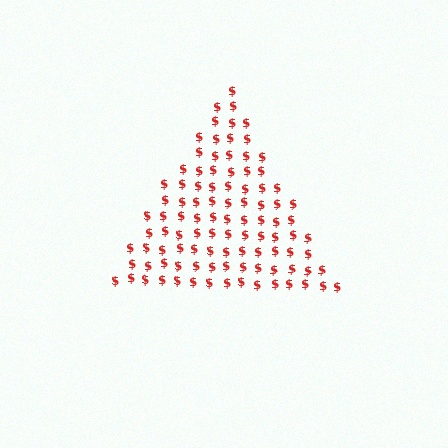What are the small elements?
The small elements are dollar signs.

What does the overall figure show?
The overall figure shows a triangle.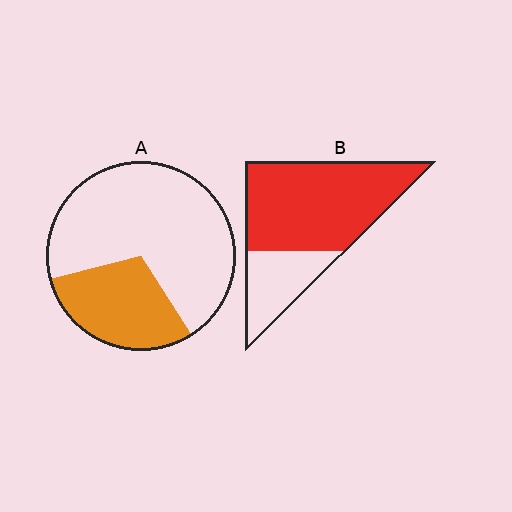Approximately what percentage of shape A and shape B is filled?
A is approximately 30% and B is approximately 70%.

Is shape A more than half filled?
No.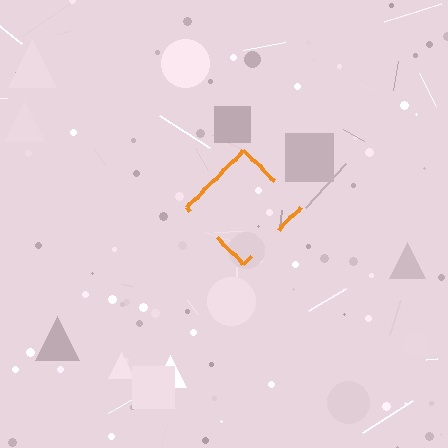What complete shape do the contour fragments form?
The contour fragments form a diamond.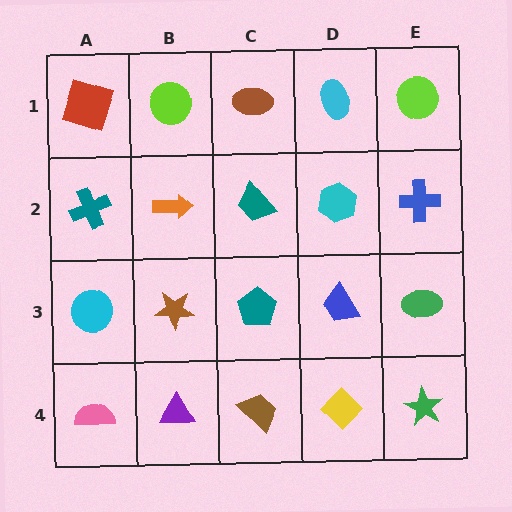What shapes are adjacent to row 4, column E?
A green ellipse (row 3, column E), a yellow diamond (row 4, column D).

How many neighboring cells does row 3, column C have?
4.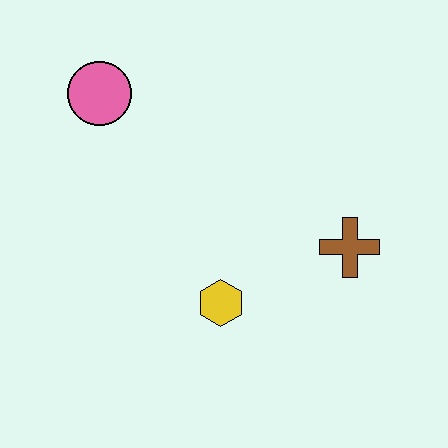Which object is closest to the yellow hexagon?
The brown cross is closest to the yellow hexagon.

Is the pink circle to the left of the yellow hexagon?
Yes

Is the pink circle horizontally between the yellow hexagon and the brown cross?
No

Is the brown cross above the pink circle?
No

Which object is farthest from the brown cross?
The pink circle is farthest from the brown cross.